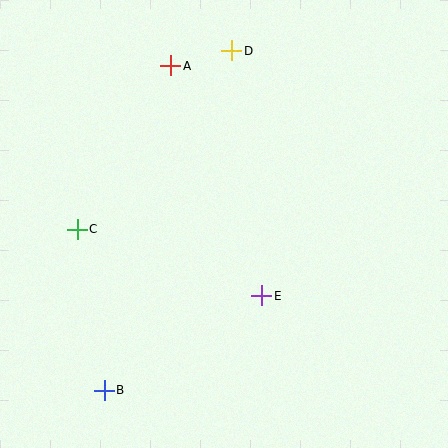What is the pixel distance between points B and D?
The distance between B and D is 363 pixels.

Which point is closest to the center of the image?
Point E at (262, 296) is closest to the center.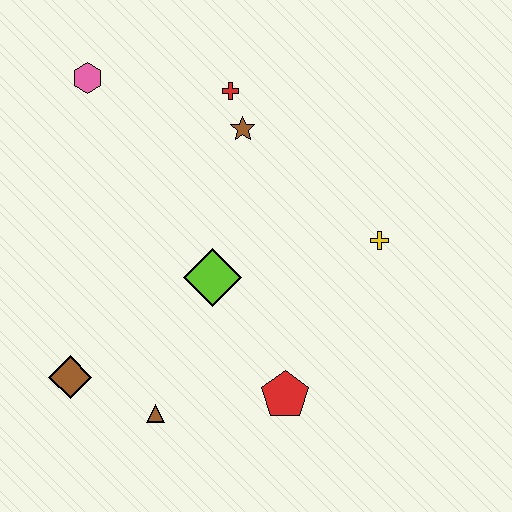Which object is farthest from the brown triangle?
The pink hexagon is farthest from the brown triangle.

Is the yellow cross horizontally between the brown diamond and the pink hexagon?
No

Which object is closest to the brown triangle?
The brown diamond is closest to the brown triangle.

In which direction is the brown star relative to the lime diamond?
The brown star is above the lime diamond.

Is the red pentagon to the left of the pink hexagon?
No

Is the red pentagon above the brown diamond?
No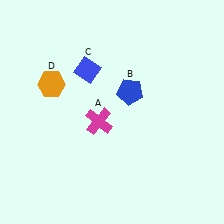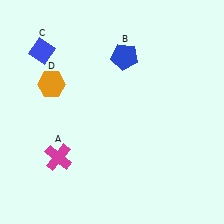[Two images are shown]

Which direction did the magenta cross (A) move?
The magenta cross (A) moved left.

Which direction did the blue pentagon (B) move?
The blue pentagon (B) moved up.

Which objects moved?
The objects that moved are: the magenta cross (A), the blue pentagon (B), the blue diamond (C).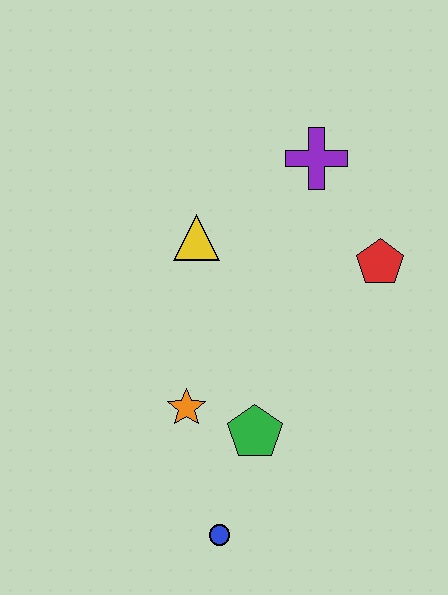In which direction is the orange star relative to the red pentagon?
The orange star is to the left of the red pentagon.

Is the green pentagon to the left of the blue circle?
No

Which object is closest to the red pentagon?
The purple cross is closest to the red pentagon.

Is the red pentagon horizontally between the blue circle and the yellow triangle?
No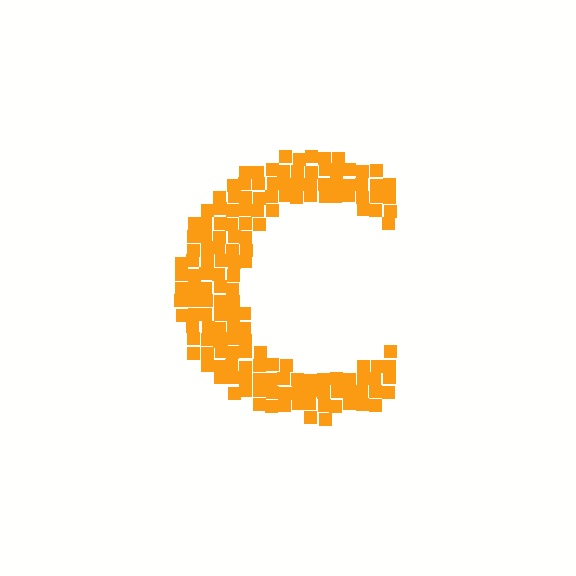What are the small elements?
The small elements are squares.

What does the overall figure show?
The overall figure shows the letter C.